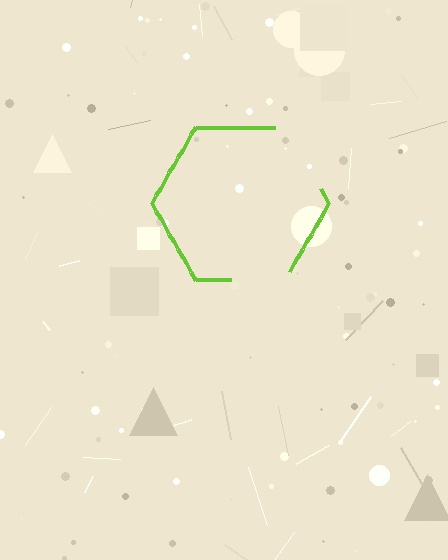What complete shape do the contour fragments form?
The contour fragments form a hexagon.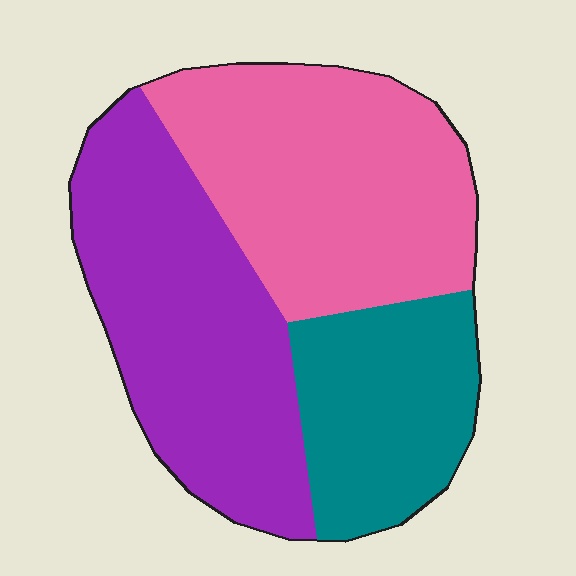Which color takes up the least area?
Teal, at roughly 25%.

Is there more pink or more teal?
Pink.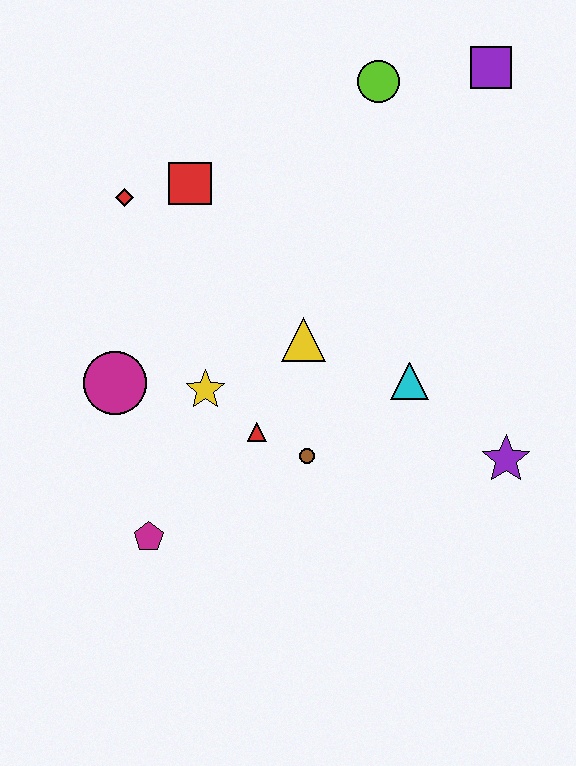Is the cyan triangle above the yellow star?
Yes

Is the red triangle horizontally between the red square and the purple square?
Yes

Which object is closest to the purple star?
The cyan triangle is closest to the purple star.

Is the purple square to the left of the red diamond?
No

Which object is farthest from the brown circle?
The purple square is farthest from the brown circle.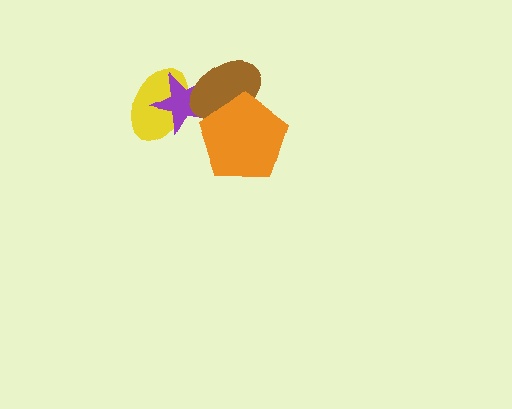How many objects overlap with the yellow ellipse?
2 objects overlap with the yellow ellipse.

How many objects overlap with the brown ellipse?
3 objects overlap with the brown ellipse.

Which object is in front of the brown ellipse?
The orange pentagon is in front of the brown ellipse.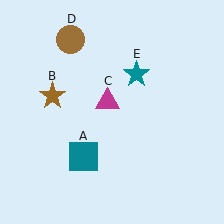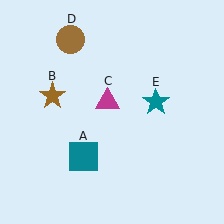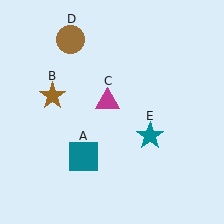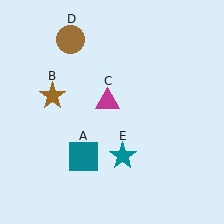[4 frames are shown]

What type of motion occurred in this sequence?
The teal star (object E) rotated clockwise around the center of the scene.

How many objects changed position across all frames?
1 object changed position: teal star (object E).